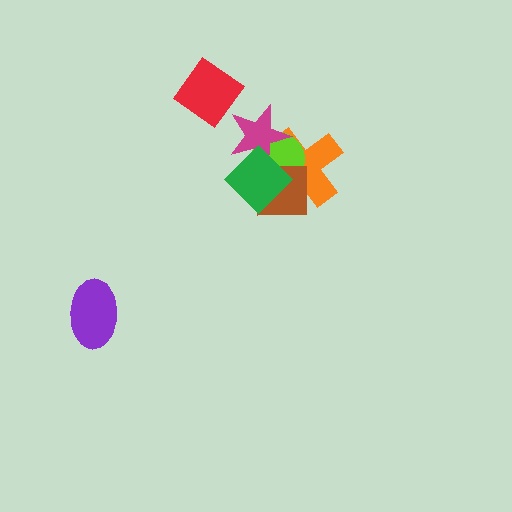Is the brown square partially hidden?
Yes, it is partially covered by another shape.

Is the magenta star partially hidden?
Yes, it is partially covered by another shape.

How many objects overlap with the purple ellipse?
0 objects overlap with the purple ellipse.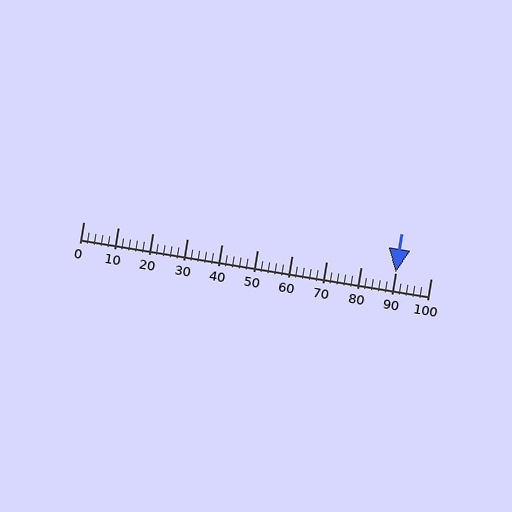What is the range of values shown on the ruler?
The ruler shows values from 0 to 100.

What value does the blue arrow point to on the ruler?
The blue arrow points to approximately 90.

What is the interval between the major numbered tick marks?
The major tick marks are spaced 10 units apart.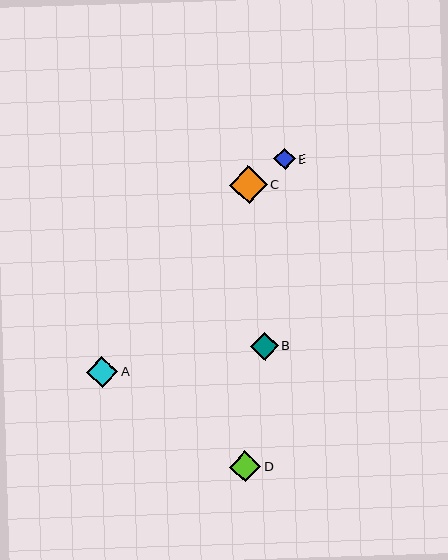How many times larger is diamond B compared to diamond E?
Diamond B is approximately 1.3 times the size of diamond E.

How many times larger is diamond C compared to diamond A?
Diamond C is approximately 1.2 times the size of diamond A.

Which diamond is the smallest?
Diamond E is the smallest with a size of approximately 22 pixels.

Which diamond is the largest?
Diamond C is the largest with a size of approximately 38 pixels.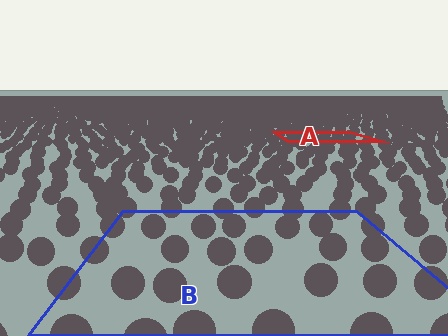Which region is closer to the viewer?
Region B is closer. The texture elements there are larger and more spread out.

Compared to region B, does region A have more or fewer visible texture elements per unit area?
Region A has more texture elements per unit area — they are packed more densely because it is farther away.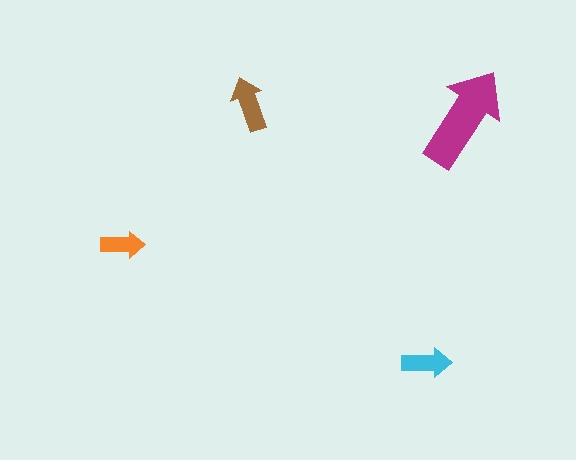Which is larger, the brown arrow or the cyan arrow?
The brown one.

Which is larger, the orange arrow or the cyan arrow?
The cyan one.